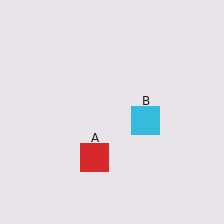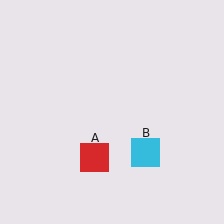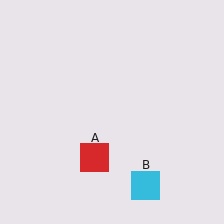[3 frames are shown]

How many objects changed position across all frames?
1 object changed position: cyan square (object B).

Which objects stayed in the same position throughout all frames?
Red square (object A) remained stationary.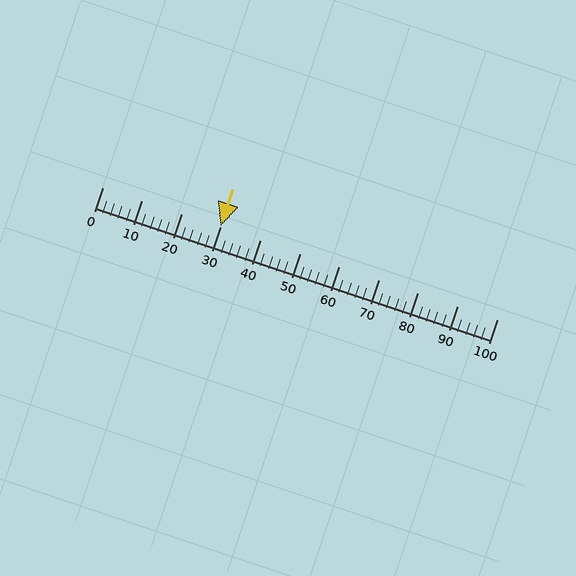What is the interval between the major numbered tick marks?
The major tick marks are spaced 10 units apart.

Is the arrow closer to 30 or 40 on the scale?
The arrow is closer to 30.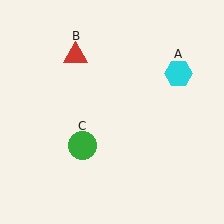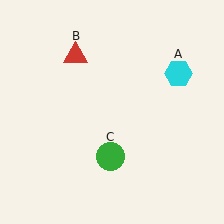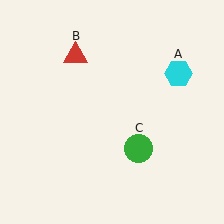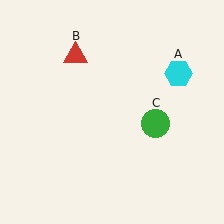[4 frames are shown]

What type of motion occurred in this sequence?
The green circle (object C) rotated counterclockwise around the center of the scene.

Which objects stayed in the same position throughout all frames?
Cyan hexagon (object A) and red triangle (object B) remained stationary.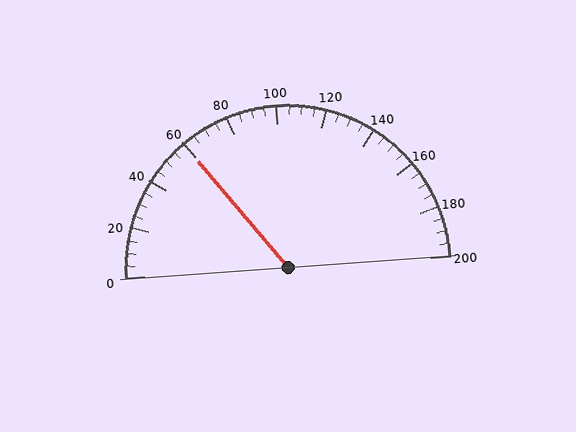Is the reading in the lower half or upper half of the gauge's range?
The reading is in the lower half of the range (0 to 200).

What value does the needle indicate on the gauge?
The needle indicates approximately 60.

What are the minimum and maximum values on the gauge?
The gauge ranges from 0 to 200.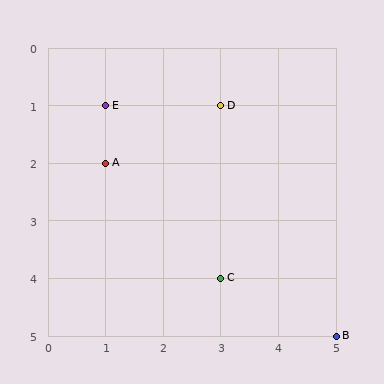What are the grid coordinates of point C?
Point C is at grid coordinates (3, 4).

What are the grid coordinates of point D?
Point D is at grid coordinates (3, 1).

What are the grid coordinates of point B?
Point B is at grid coordinates (5, 5).